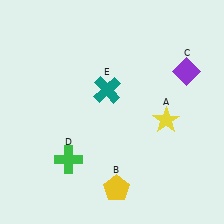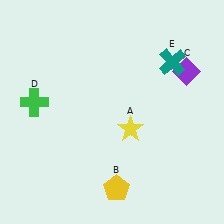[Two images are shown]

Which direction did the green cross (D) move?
The green cross (D) moved up.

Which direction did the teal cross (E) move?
The teal cross (E) moved right.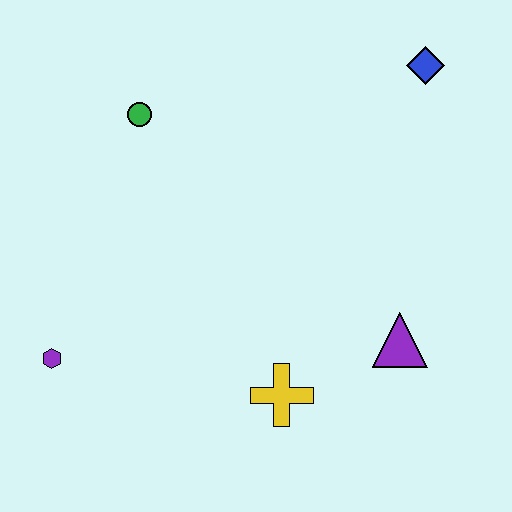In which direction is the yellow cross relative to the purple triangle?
The yellow cross is to the left of the purple triangle.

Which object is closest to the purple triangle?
The yellow cross is closest to the purple triangle.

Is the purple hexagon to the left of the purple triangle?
Yes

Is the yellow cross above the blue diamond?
No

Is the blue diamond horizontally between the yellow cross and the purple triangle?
No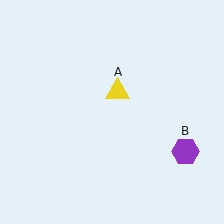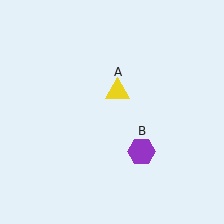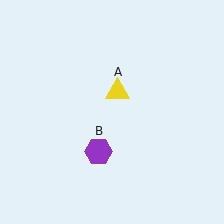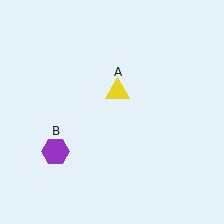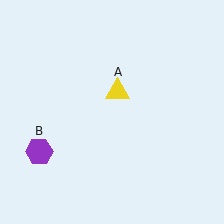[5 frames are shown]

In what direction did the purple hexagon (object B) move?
The purple hexagon (object B) moved left.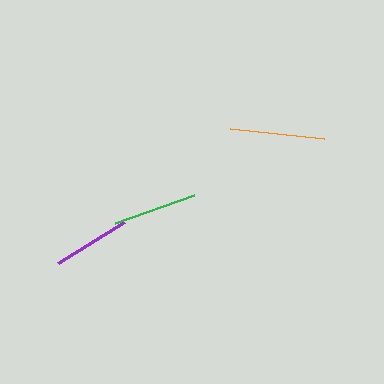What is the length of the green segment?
The green segment is approximately 84 pixels long.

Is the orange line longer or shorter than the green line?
The orange line is longer than the green line.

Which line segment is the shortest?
The purple line is the shortest at approximately 77 pixels.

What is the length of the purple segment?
The purple segment is approximately 77 pixels long.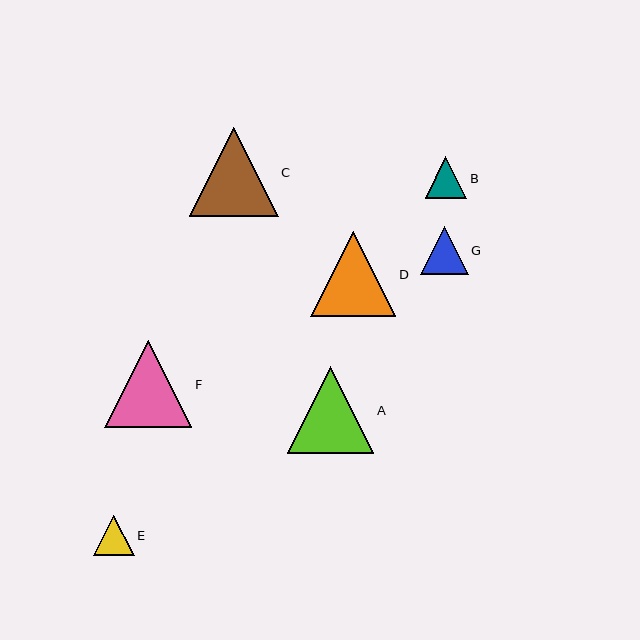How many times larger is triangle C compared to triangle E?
Triangle C is approximately 2.2 times the size of triangle E.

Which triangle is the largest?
Triangle C is the largest with a size of approximately 89 pixels.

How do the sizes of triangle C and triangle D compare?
Triangle C and triangle D are approximately the same size.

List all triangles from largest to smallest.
From largest to smallest: C, F, A, D, G, B, E.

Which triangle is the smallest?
Triangle E is the smallest with a size of approximately 41 pixels.